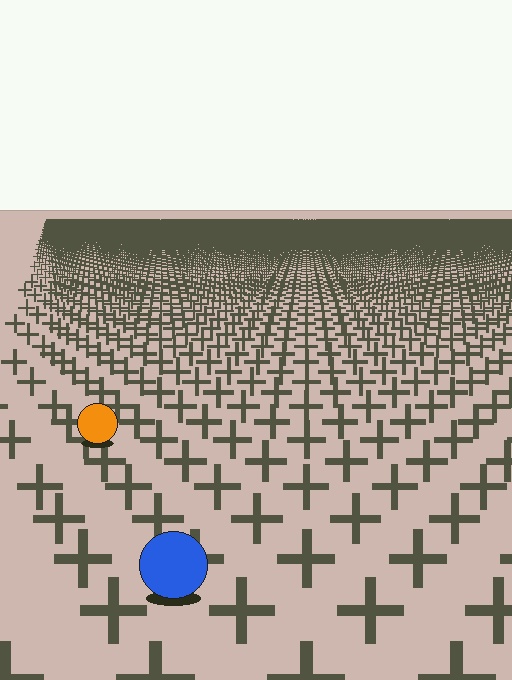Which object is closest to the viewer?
The blue circle is closest. The texture marks near it are larger and more spread out.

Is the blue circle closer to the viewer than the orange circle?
Yes. The blue circle is closer — you can tell from the texture gradient: the ground texture is coarser near it.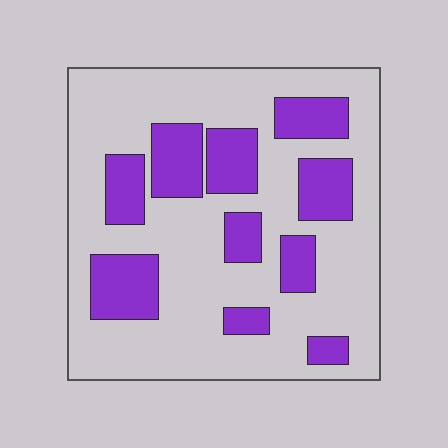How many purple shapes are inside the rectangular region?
10.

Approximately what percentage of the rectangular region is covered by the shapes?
Approximately 30%.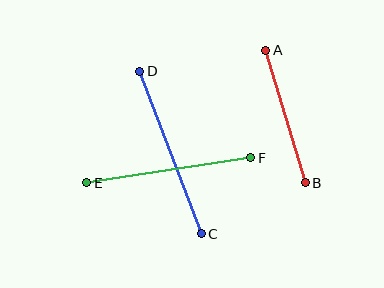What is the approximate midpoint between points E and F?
The midpoint is at approximately (169, 170) pixels.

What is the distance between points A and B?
The distance is approximately 138 pixels.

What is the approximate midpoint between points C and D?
The midpoint is at approximately (170, 152) pixels.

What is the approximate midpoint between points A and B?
The midpoint is at approximately (285, 116) pixels.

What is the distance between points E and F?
The distance is approximately 166 pixels.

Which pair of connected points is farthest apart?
Points C and D are farthest apart.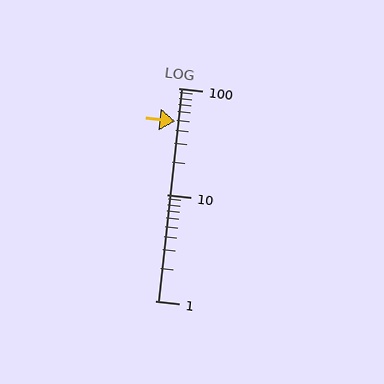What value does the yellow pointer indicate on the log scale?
The pointer indicates approximately 49.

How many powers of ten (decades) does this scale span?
The scale spans 2 decades, from 1 to 100.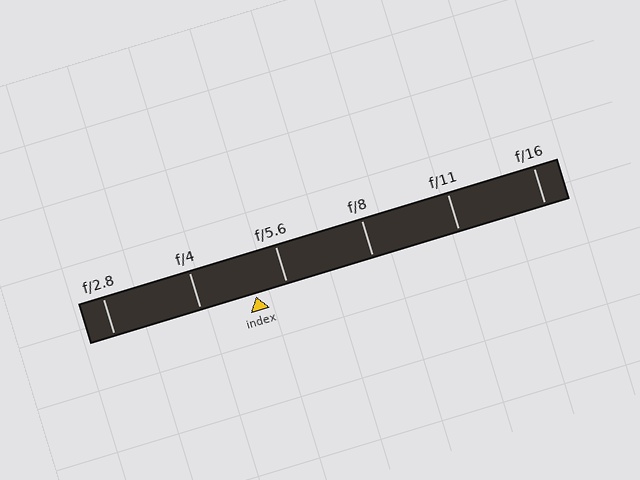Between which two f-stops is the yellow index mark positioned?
The index mark is between f/4 and f/5.6.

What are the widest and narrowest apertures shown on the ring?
The widest aperture shown is f/2.8 and the narrowest is f/16.